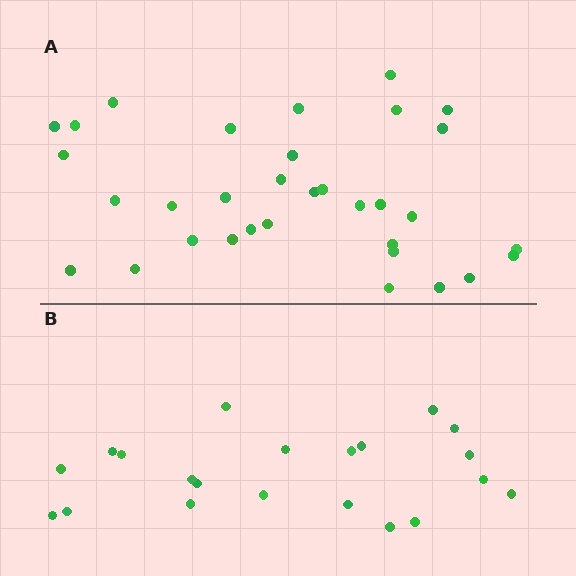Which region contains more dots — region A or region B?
Region A (the top region) has more dots.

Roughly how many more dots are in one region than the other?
Region A has roughly 12 or so more dots than region B.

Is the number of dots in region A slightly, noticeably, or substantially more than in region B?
Region A has substantially more. The ratio is roughly 1.6 to 1.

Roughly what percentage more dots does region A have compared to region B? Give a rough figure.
About 55% more.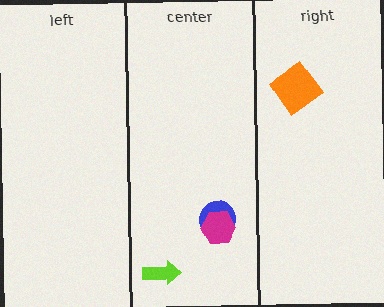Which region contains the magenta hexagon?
The center region.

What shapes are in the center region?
The lime arrow, the blue circle, the magenta hexagon.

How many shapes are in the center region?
3.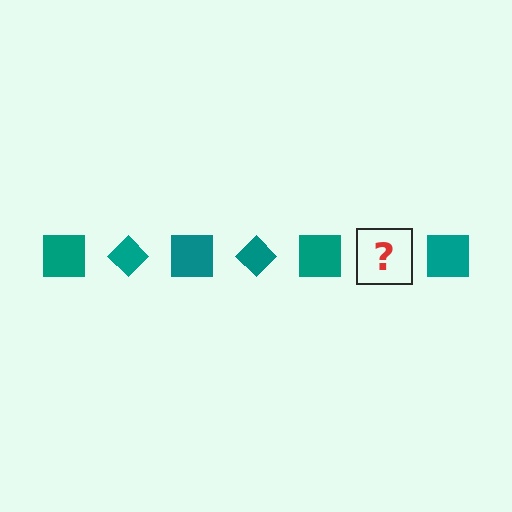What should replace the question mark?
The question mark should be replaced with a teal diamond.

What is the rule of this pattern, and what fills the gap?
The rule is that the pattern cycles through square, diamond shapes in teal. The gap should be filled with a teal diamond.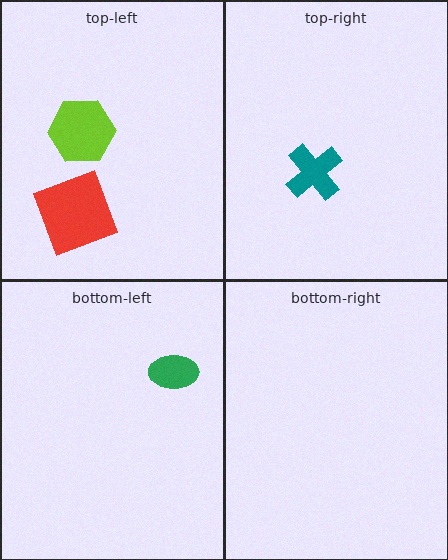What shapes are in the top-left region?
The lime hexagon, the red square.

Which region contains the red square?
The top-left region.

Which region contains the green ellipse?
The bottom-left region.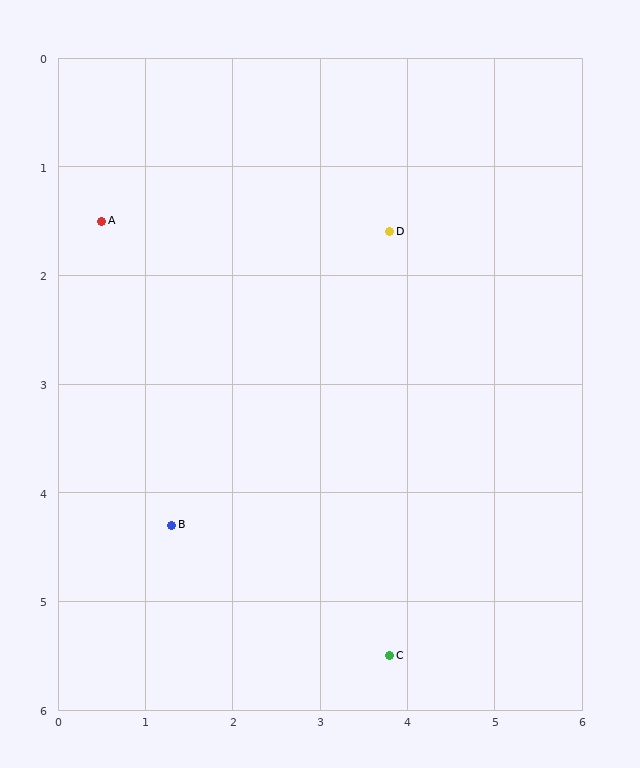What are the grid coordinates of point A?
Point A is at approximately (0.5, 1.5).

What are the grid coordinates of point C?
Point C is at approximately (3.8, 5.5).